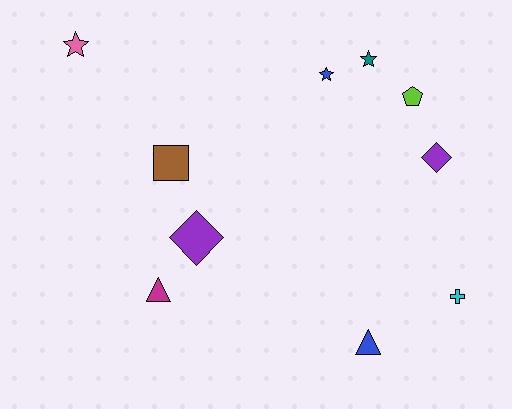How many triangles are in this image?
There are 2 triangles.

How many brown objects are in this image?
There is 1 brown object.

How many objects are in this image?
There are 10 objects.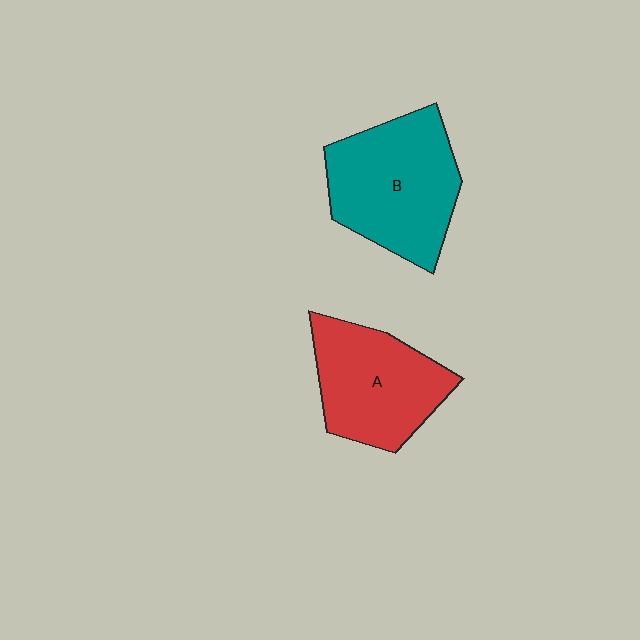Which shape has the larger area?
Shape B (teal).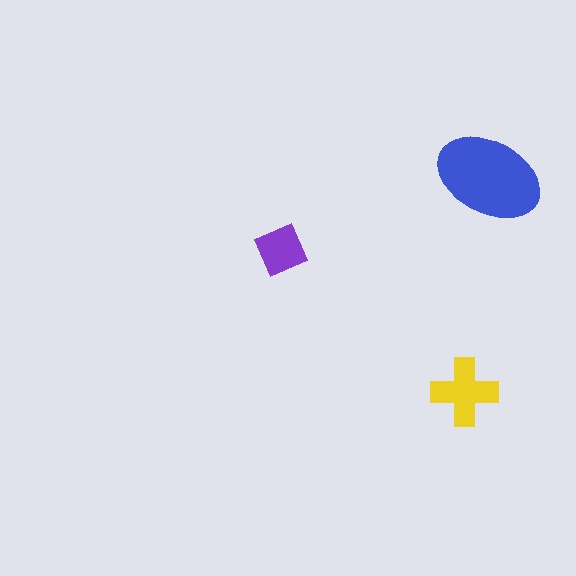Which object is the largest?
The blue ellipse.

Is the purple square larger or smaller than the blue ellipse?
Smaller.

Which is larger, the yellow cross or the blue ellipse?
The blue ellipse.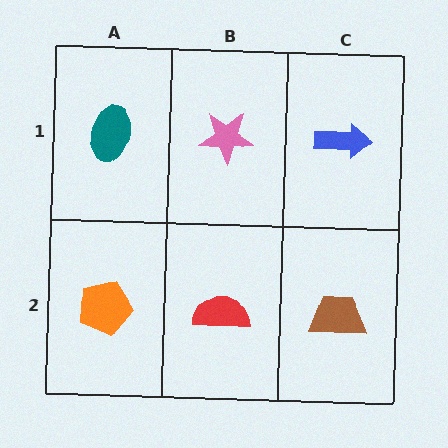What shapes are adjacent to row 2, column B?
A pink star (row 1, column B), an orange pentagon (row 2, column A), a brown trapezoid (row 2, column C).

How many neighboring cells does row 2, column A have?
2.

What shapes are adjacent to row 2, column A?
A teal ellipse (row 1, column A), a red semicircle (row 2, column B).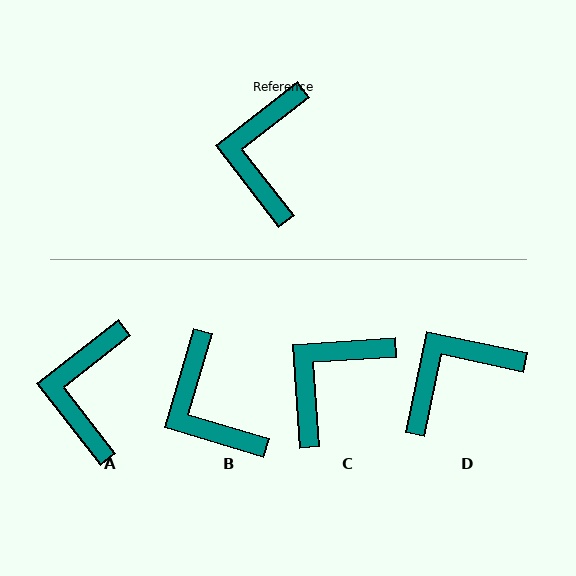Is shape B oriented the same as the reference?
No, it is off by about 36 degrees.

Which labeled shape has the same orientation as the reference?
A.